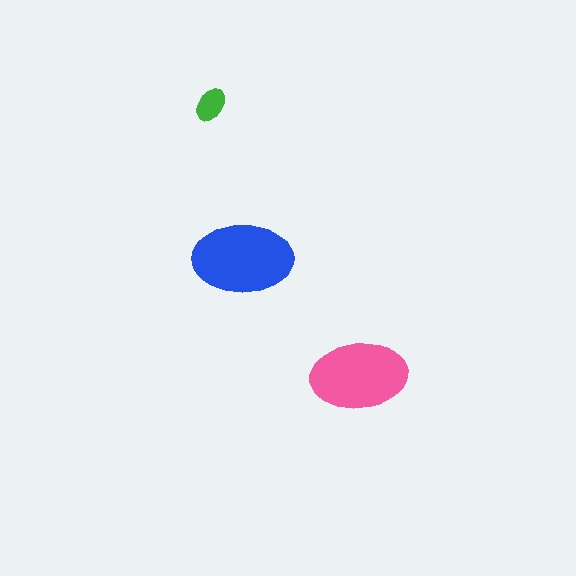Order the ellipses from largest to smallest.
the blue one, the pink one, the green one.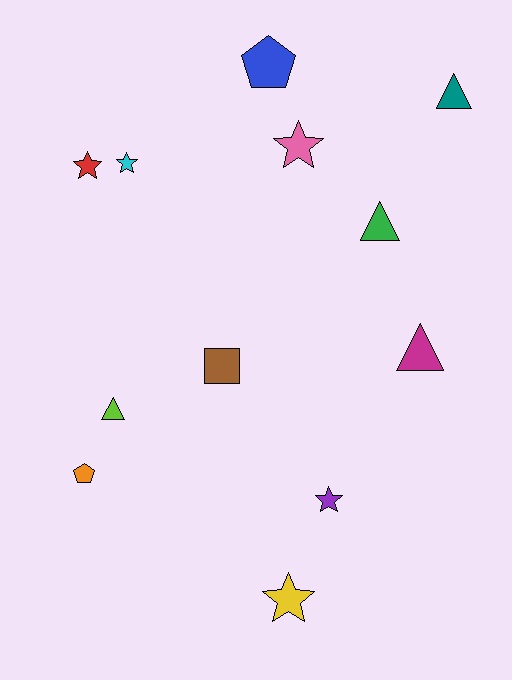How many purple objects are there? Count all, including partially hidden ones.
There is 1 purple object.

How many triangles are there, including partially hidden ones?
There are 4 triangles.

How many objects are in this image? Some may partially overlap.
There are 12 objects.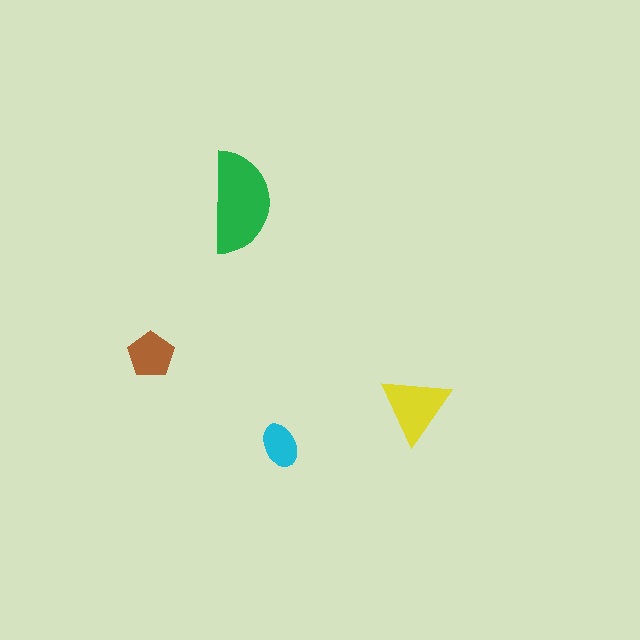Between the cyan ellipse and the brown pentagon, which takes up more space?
The brown pentagon.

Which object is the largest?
The green semicircle.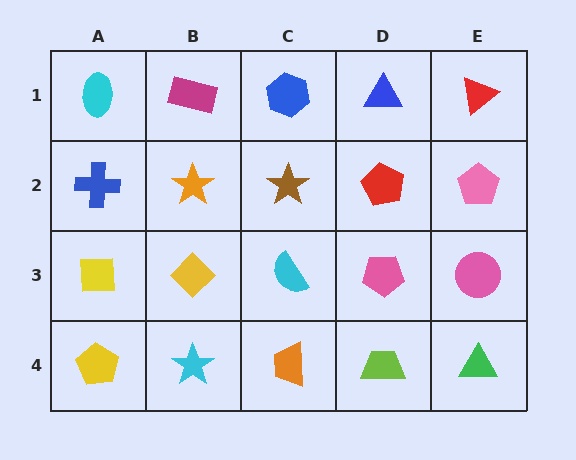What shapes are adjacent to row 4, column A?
A yellow square (row 3, column A), a cyan star (row 4, column B).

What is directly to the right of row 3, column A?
A yellow diamond.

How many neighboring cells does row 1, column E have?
2.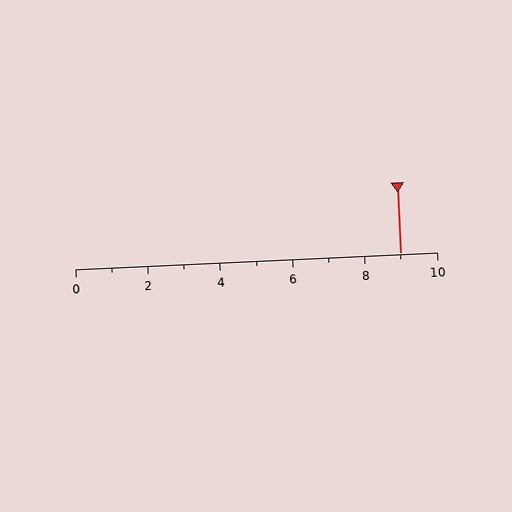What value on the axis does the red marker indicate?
The marker indicates approximately 9.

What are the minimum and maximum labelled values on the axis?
The axis runs from 0 to 10.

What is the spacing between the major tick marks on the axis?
The major ticks are spaced 2 apart.